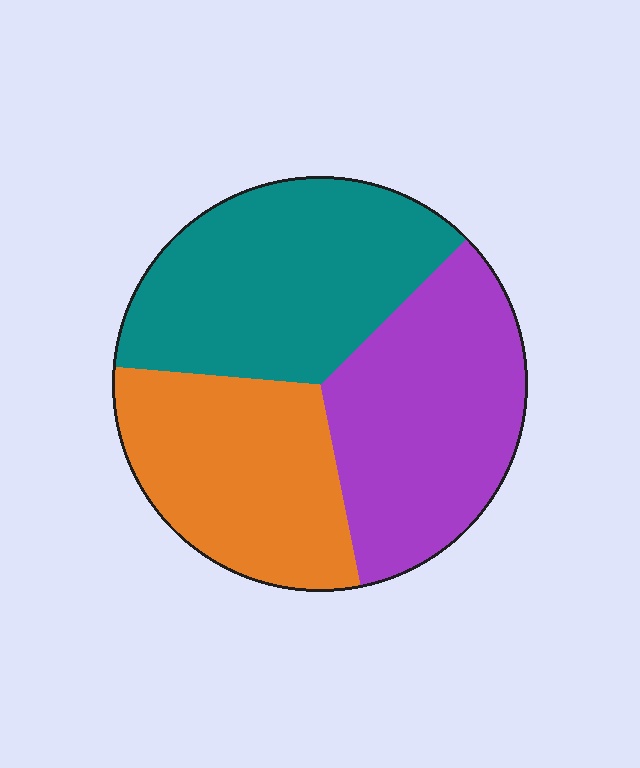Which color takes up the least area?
Orange, at roughly 30%.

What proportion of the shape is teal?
Teal takes up about three eighths (3/8) of the shape.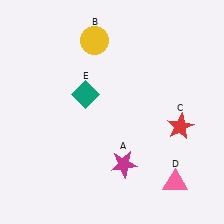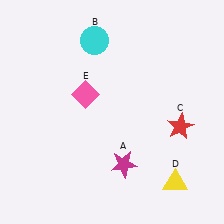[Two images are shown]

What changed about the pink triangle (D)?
In Image 1, D is pink. In Image 2, it changed to yellow.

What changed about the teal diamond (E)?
In Image 1, E is teal. In Image 2, it changed to pink.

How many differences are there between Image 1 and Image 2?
There are 3 differences between the two images.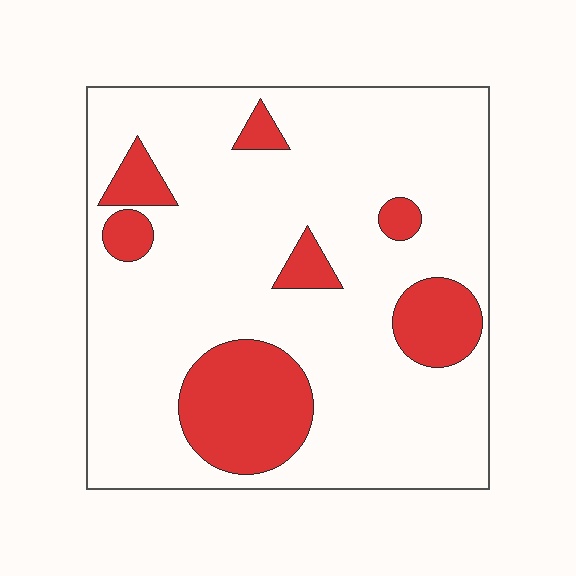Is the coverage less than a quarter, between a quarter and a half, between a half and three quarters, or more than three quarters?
Less than a quarter.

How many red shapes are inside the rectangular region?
7.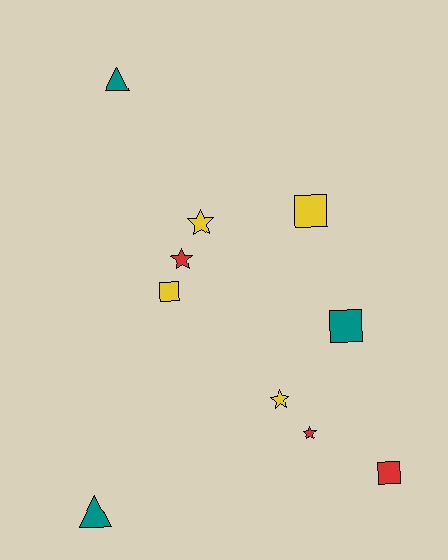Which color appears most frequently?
Yellow, with 4 objects.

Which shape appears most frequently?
Square, with 4 objects.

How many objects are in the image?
There are 10 objects.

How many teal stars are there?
There are no teal stars.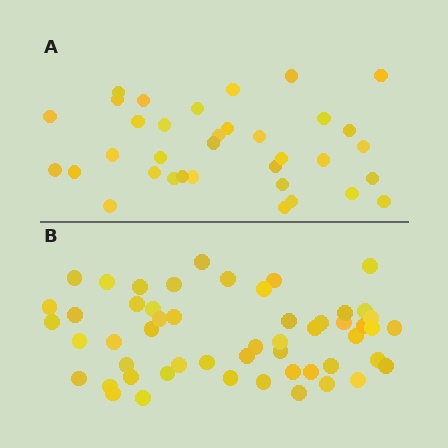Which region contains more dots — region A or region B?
Region B (the bottom region) has more dots.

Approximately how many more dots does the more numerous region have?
Region B has approximately 20 more dots than region A.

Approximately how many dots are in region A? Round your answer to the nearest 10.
About 40 dots. (The exact count is 35, which rounds to 40.)